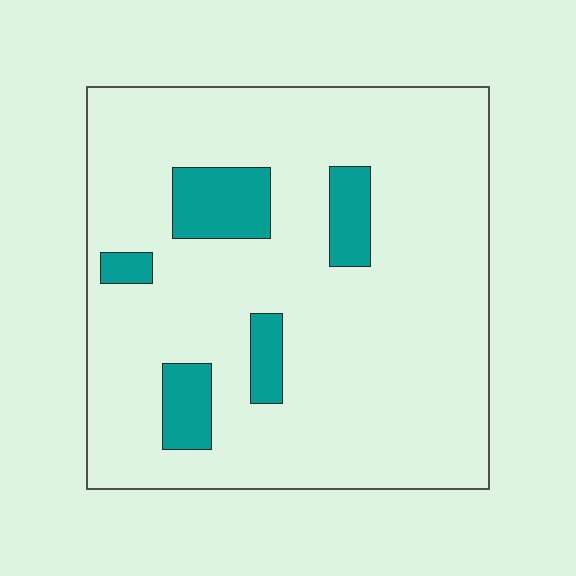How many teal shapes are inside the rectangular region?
5.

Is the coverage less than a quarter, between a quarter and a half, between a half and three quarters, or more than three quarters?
Less than a quarter.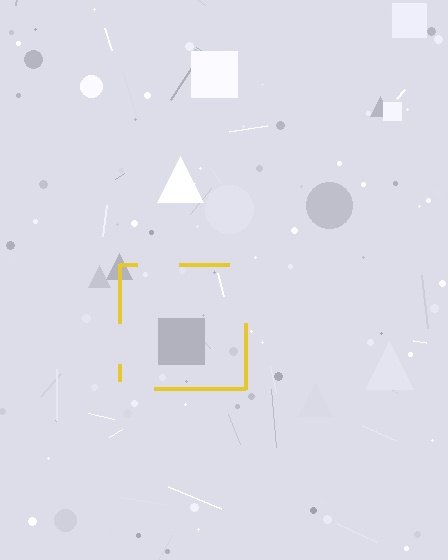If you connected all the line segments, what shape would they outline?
They would outline a square.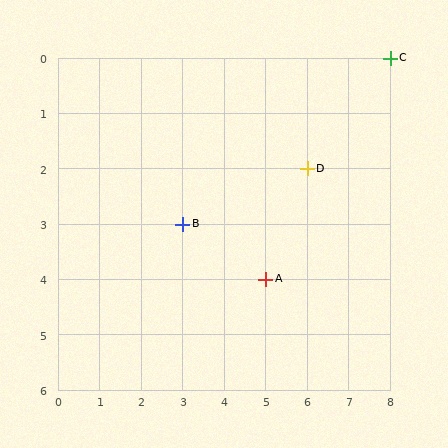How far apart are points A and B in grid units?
Points A and B are 2 columns and 1 row apart (about 2.2 grid units diagonally).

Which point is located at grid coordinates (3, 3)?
Point B is at (3, 3).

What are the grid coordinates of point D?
Point D is at grid coordinates (6, 2).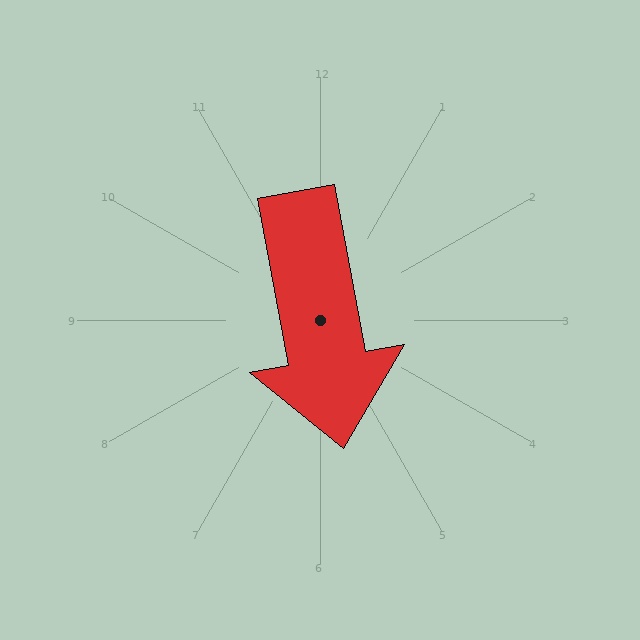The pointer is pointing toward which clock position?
Roughly 6 o'clock.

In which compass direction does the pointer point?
South.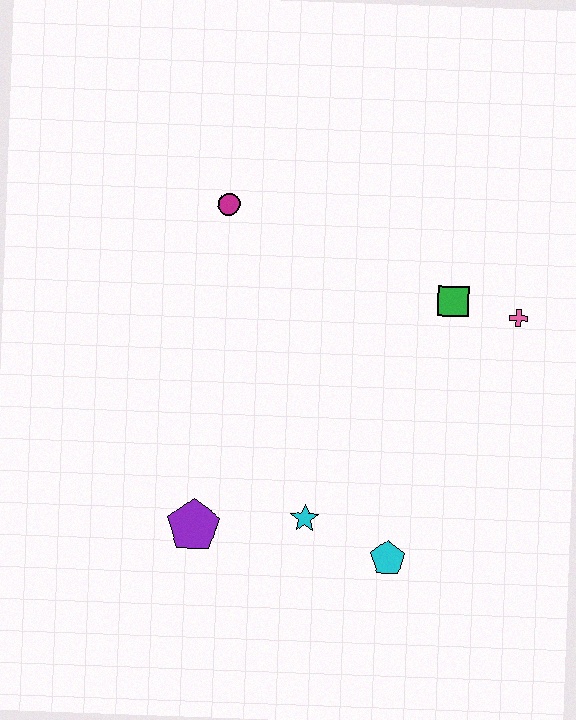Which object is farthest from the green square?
The purple pentagon is farthest from the green square.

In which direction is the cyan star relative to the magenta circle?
The cyan star is below the magenta circle.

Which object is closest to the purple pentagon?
The cyan star is closest to the purple pentagon.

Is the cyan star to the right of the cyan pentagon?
No